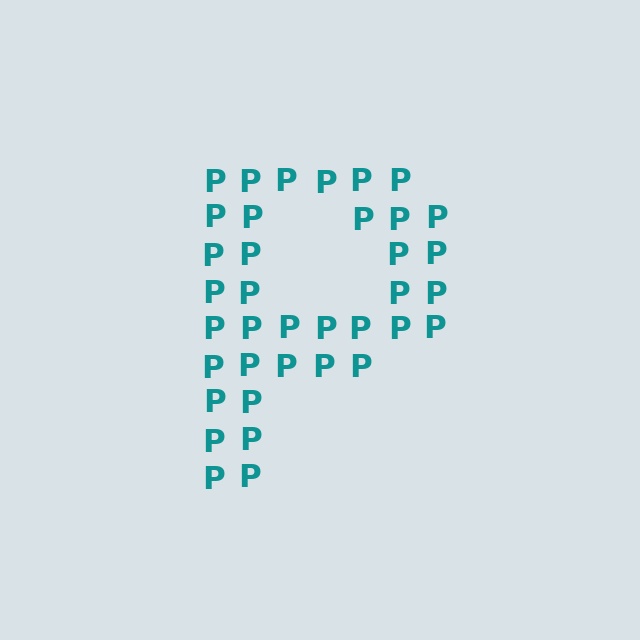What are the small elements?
The small elements are letter P's.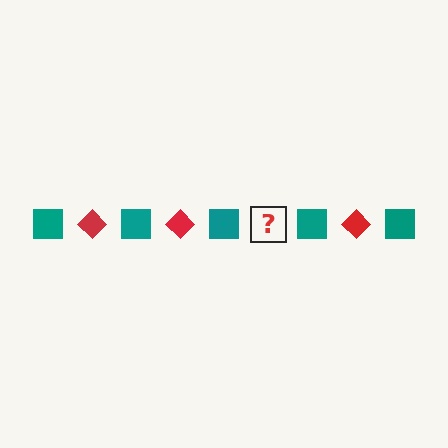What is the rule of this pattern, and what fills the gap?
The rule is that the pattern alternates between teal square and red diamond. The gap should be filled with a red diamond.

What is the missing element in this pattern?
The missing element is a red diamond.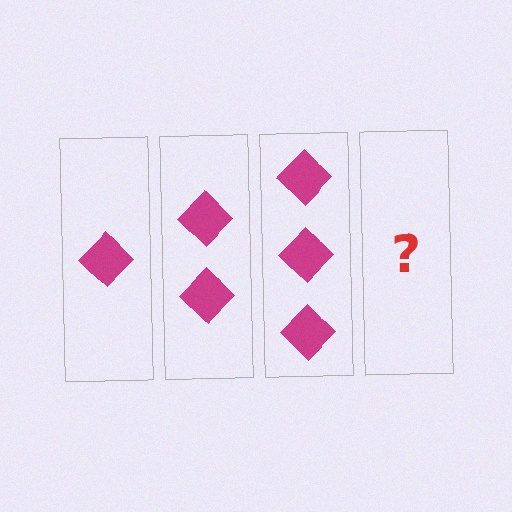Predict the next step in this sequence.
The next step is 4 diamonds.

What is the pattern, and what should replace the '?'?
The pattern is that each step adds one more diamond. The '?' should be 4 diamonds.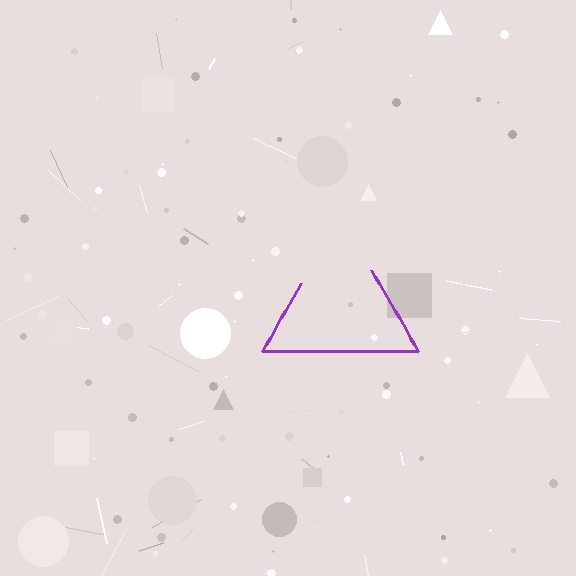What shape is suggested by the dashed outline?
The dashed outline suggests a triangle.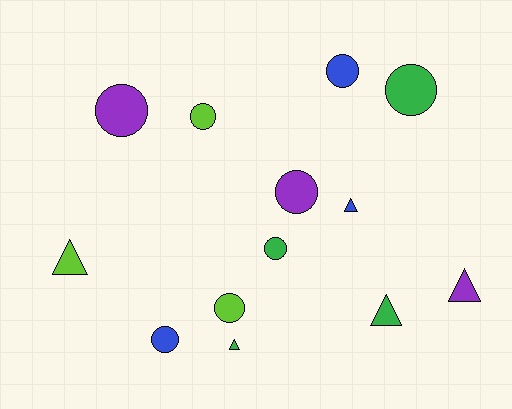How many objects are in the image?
There are 13 objects.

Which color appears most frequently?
Green, with 4 objects.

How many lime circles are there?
There are 2 lime circles.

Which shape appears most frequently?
Circle, with 8 objects.